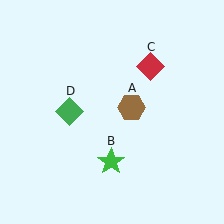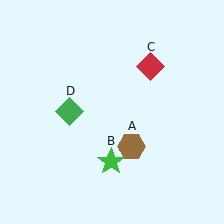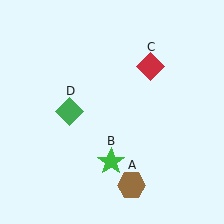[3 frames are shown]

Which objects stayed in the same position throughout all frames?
Green star (object B) and red diamond (object C) and green diamond (object D) remained stationary.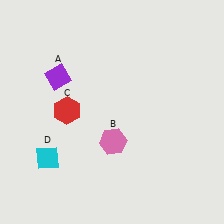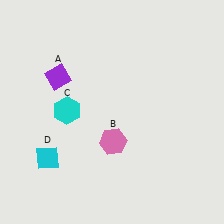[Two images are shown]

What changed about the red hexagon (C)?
In Image 1, C is red. In Image 2, it changed to cyan.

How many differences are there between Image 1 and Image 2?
There is 1 difference between the two images.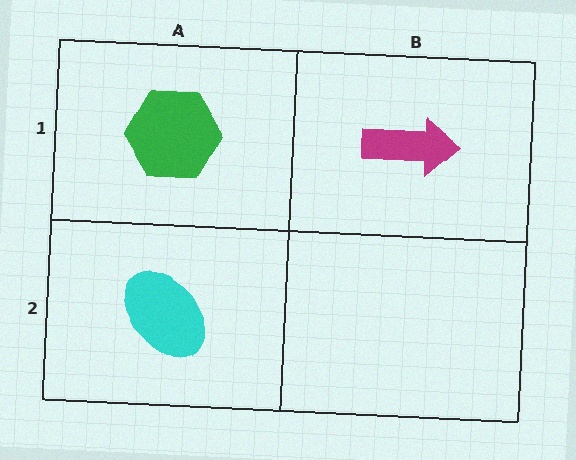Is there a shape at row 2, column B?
No, that cell is empty.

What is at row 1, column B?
A magenta arrow.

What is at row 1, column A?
A green hexagon.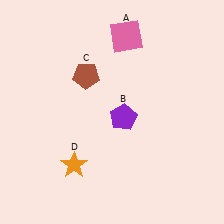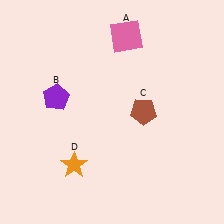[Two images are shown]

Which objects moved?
The objects that moved are: the purple pentagon (B), the brown pentagon (C).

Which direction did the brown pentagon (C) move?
The brown pentagon (C) moved right.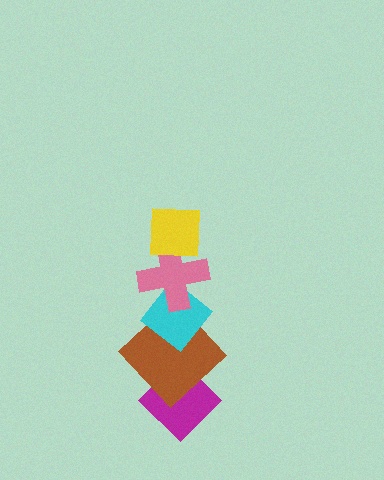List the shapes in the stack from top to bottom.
From top to bottom: the yellow square, the pink cross, the cyan diamond, the brown diamond, the magenta diamond.